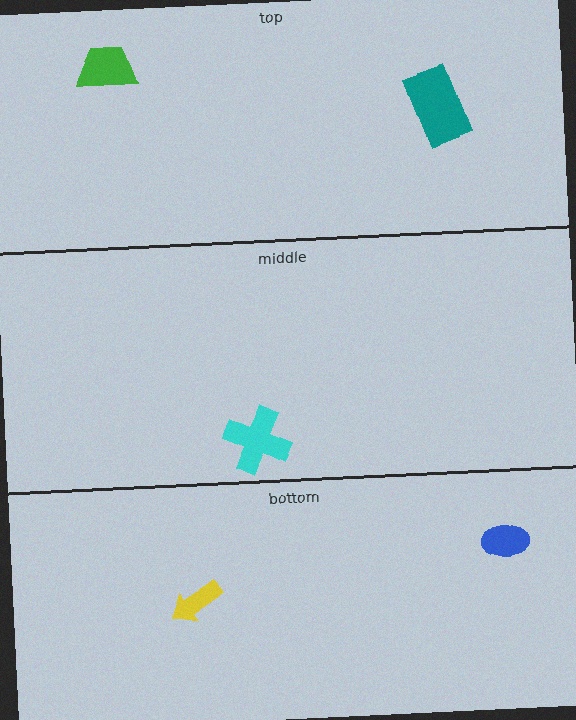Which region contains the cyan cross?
The middle region.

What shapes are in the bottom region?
The yellow arrow, the blue ellipse.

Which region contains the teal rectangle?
The top region.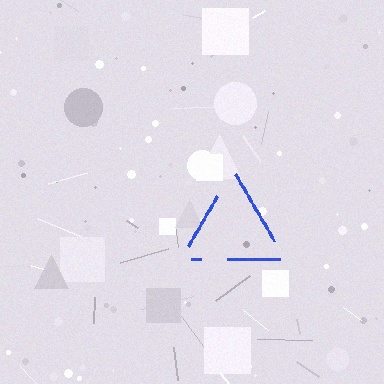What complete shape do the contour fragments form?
The contour fragments form a triangle.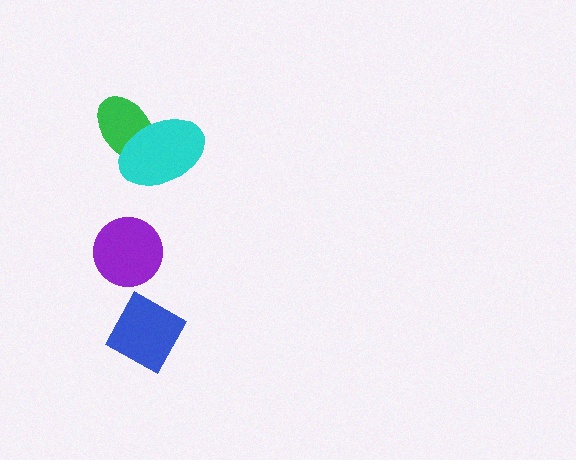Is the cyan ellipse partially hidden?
No, no other shape covers it.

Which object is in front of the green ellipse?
The cyan ellipse is in front of the green ellipse.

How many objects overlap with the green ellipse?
1 object overlaps with the green ellipse.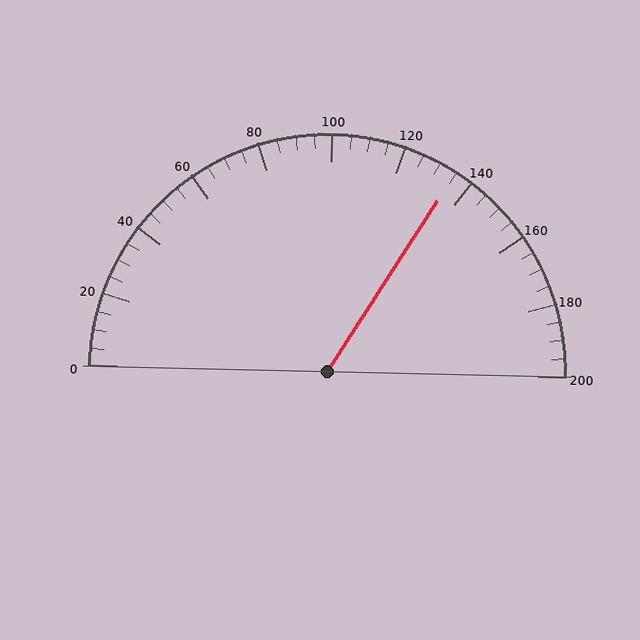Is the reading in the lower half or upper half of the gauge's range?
The reading is in the upper half of the range (0 to 200).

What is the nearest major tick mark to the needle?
The nearest major tick mark is 140.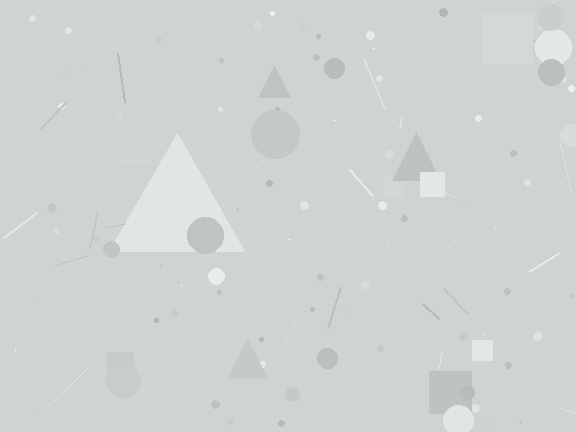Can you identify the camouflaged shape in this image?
The camouflaged shape is a triangle.